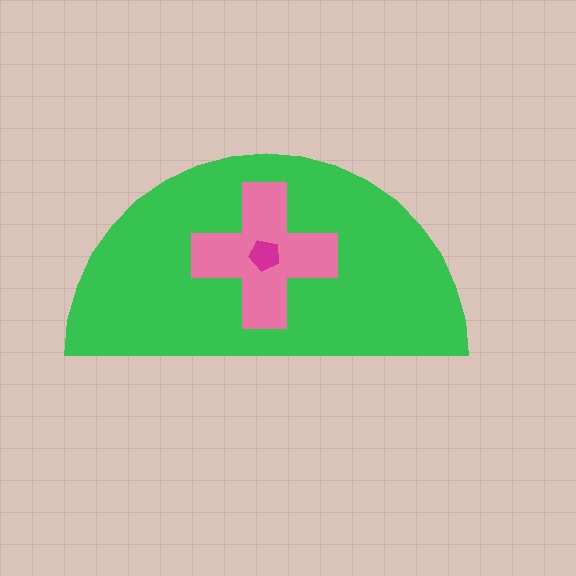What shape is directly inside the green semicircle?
The pink cross.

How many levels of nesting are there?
3.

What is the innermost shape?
The magenta pentagon.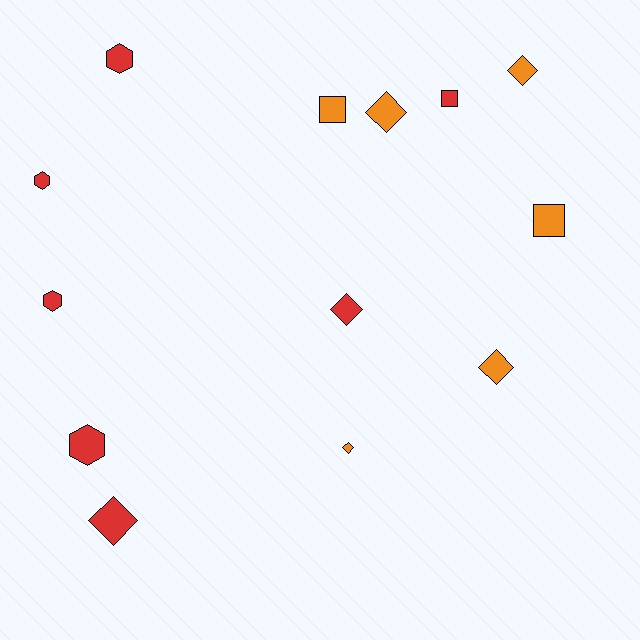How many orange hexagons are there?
There are no orange hexagons.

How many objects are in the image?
There are 13 objects.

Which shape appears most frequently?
Diamond, with 6 objects.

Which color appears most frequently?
Red, with 7 objects.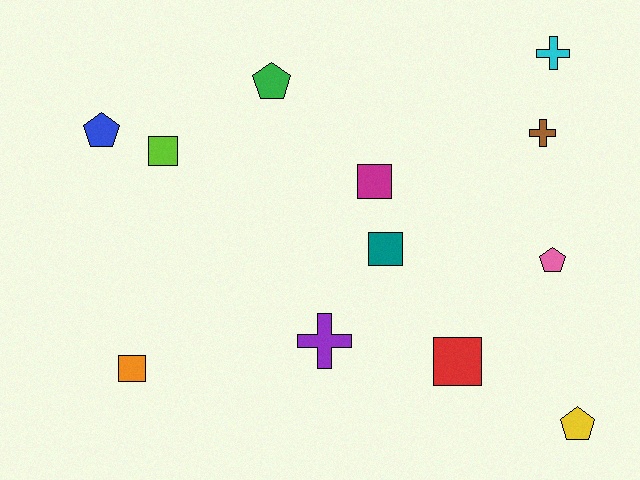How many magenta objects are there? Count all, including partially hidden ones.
There is 1 magenta object.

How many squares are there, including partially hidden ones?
There are 5 squares.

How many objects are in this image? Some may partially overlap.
There are 12 objects.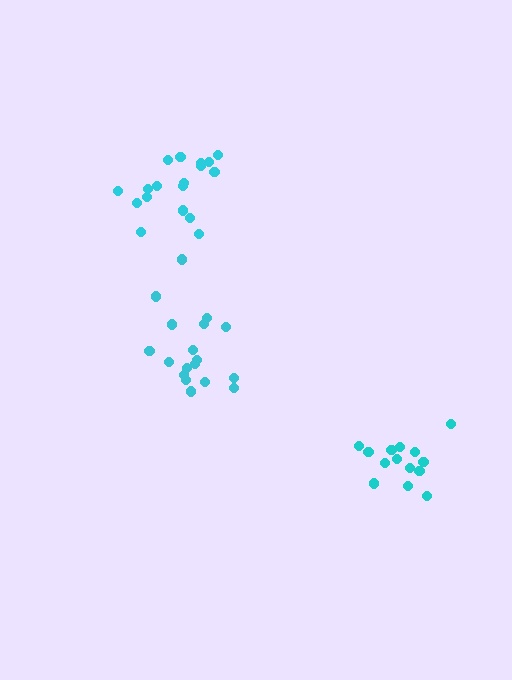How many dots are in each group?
Group 1: 14 dots, Group 2: 18 dots, Group 3: 18 dots (50 total).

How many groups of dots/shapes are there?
There are 3 groups.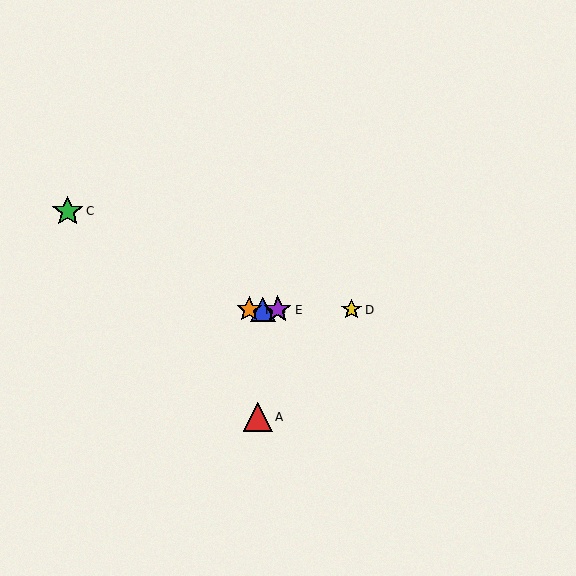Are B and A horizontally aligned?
No, B is at y≈310 and A is at y≈417.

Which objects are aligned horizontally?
Objects B, D, E, F are aligned horizontally.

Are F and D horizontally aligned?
Yes, both are at y≈310.